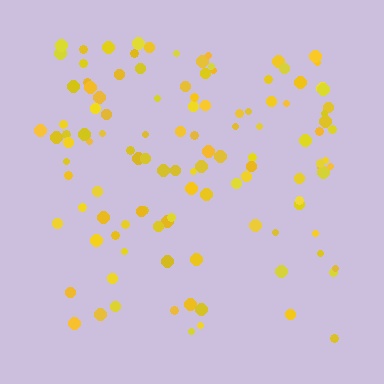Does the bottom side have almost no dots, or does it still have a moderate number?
Still a moderate number, just noticeably fewer than the top.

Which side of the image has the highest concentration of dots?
The top.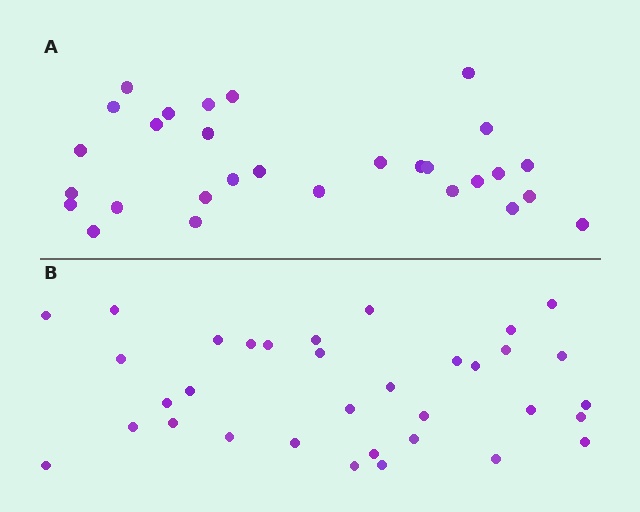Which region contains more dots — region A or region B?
Region B (the bottom region) has more dots.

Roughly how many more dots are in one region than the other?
Region B has about 5 more dots than region A.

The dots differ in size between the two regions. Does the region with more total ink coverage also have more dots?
No. Region A has more total ink coverage because its dots are larger, but region B actually contains more individual dots. Total area can be misleading — the number of items is what matters here.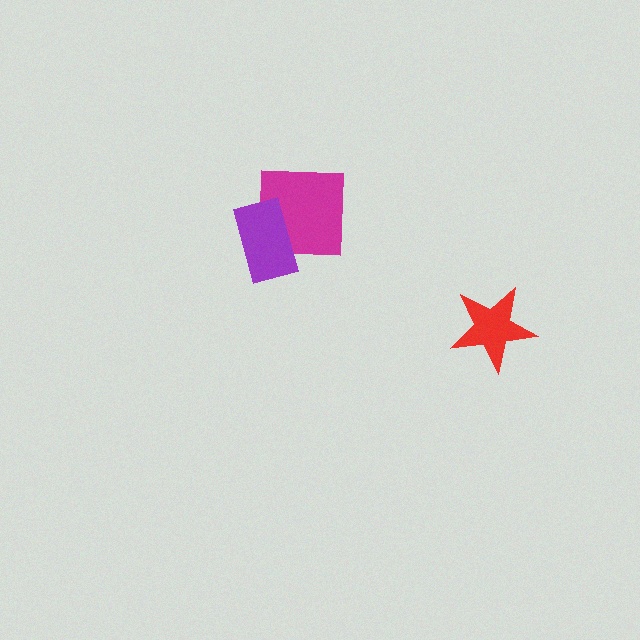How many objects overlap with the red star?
0 objects overlap with the red star.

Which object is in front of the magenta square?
The purple rectangle is in front of the magenta square.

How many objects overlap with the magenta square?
1 object overlaps with the magenta square.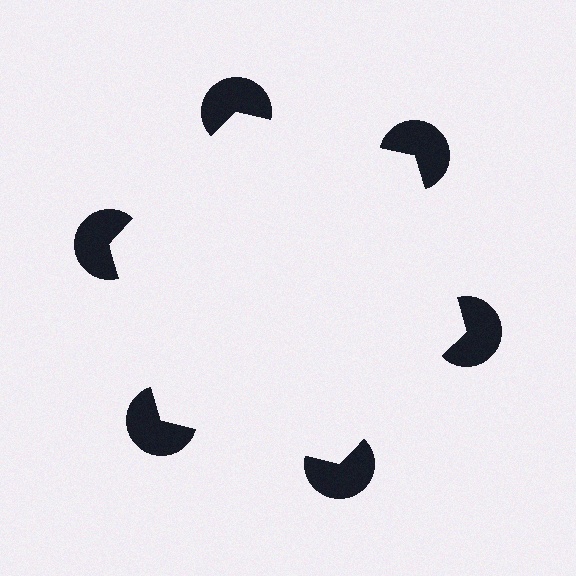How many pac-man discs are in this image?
There are 6 — one at each vertex of the illusory hexagon.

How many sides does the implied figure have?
6 sides.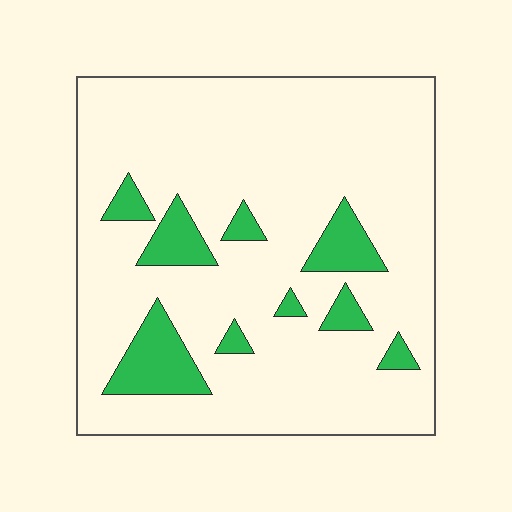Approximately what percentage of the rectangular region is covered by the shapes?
Approximately 15%.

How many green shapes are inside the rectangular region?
9.